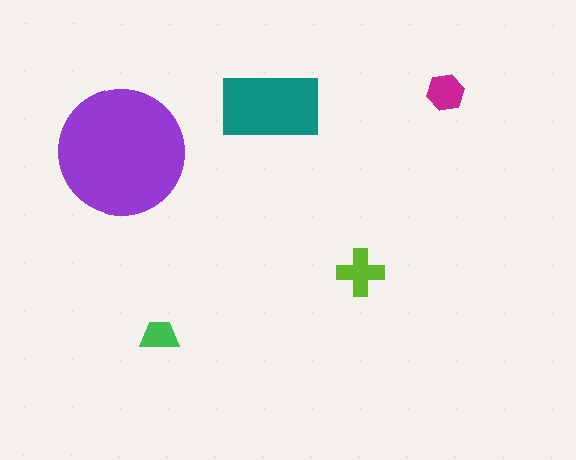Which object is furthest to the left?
The purple circle is leftmost.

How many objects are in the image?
There are 5 objects in the image.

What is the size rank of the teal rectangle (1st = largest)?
2nd.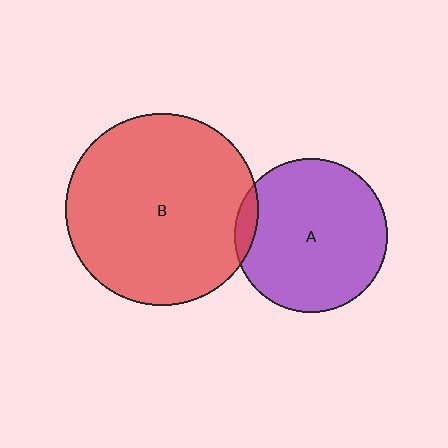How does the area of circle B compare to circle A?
Approximately 1.6 times.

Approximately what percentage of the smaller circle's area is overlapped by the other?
Approximately 5%.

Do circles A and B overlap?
Yes.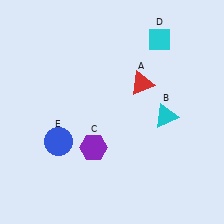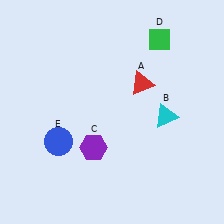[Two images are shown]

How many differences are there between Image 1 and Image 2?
There is 1 difference between the two images.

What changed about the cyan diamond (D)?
In Image 1, D is cyan. In Image 2, it changed to green.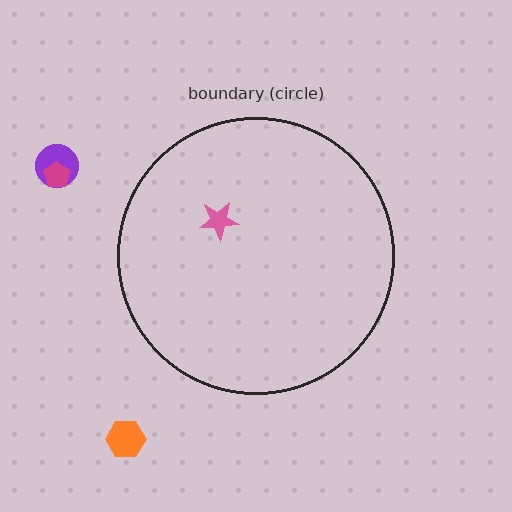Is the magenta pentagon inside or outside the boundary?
Outside.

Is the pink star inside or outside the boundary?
Inside.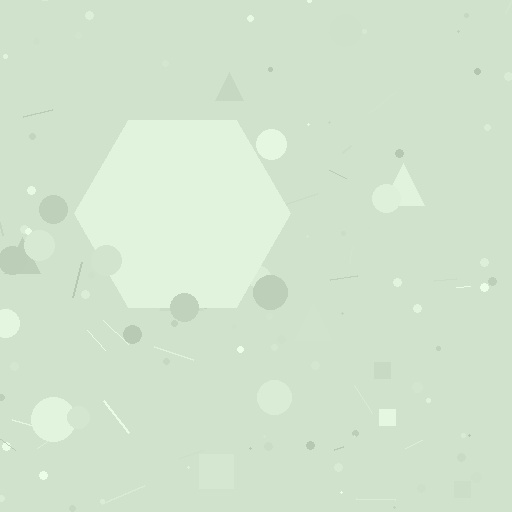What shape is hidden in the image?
A hexagon is hidden in the image.